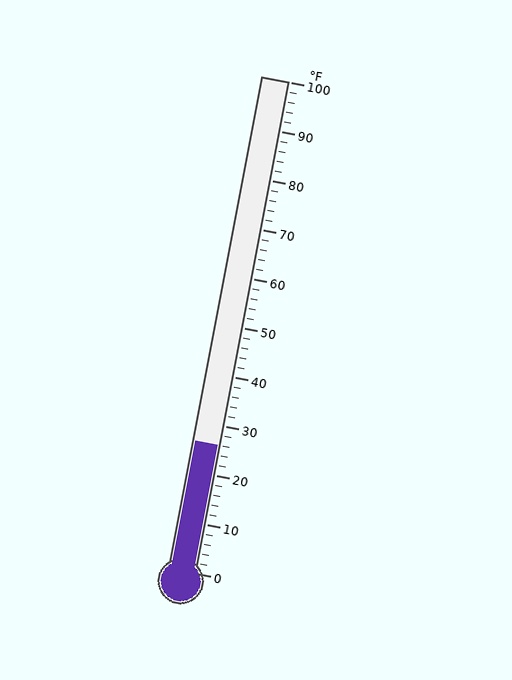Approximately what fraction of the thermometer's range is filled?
The thermometer is filled to approximately 25% of its range.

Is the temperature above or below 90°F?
The temperature is below 90°F.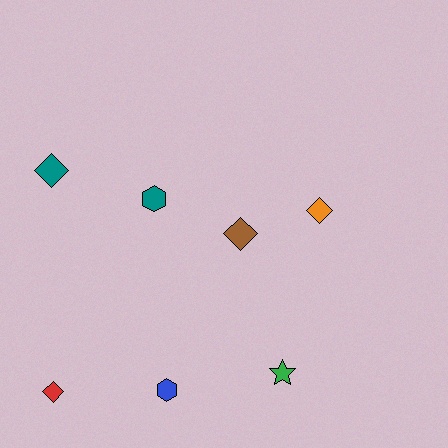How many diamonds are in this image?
There are 4 diamonds.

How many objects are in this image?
There are 7 objects.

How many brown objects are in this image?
There is 1 brown object.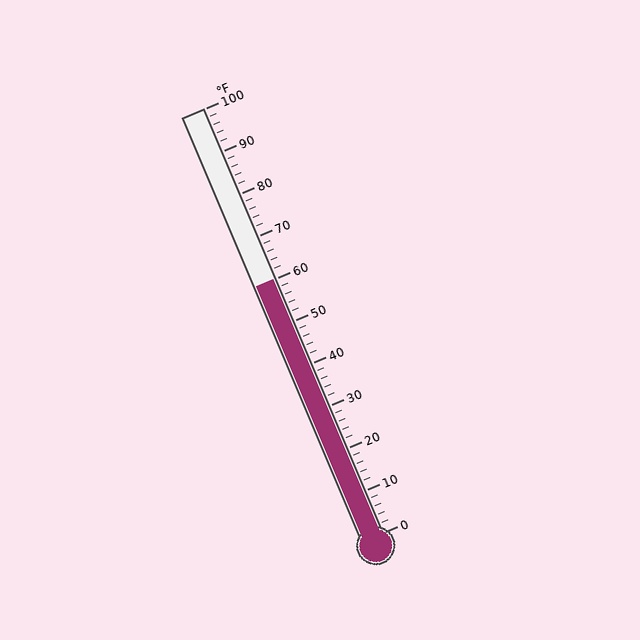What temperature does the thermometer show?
The thermometer shows approximately 60°F.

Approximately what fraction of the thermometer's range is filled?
The thermometer is filled to approximately 60% of its range.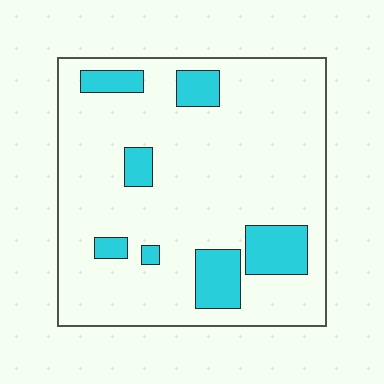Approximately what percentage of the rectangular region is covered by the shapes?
Approximately 15%.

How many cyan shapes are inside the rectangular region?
7.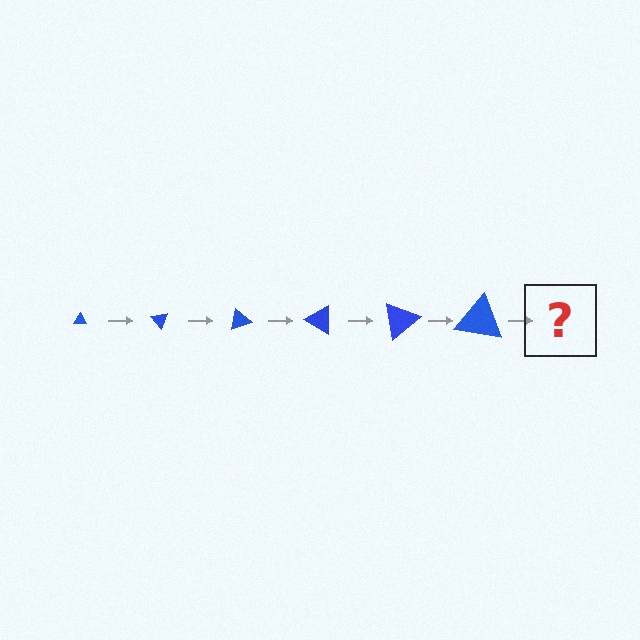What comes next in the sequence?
The next element should be a triangle, larger than the previous one and rotated 300 degrees from the start.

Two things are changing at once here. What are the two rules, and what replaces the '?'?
The two rules are that the triangle grows larger each step and it rotates 50 degrees each step. The '?' should be a triangle, larger than the previous one and rotated 300 degrees from the start.